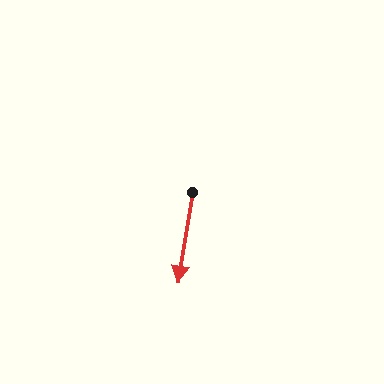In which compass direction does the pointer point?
South.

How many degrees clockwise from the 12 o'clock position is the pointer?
Approximately 189 degrees.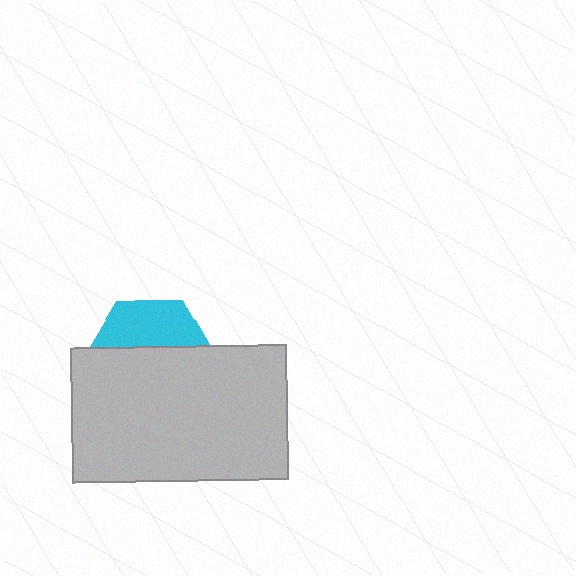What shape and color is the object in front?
The object in front is a light gray rectangle.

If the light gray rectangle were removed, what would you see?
You would see the complete cyan hexagon.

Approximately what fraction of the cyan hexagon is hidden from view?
Roughly 63% of the cyan hexagon is hidden behind the light gray rectangle.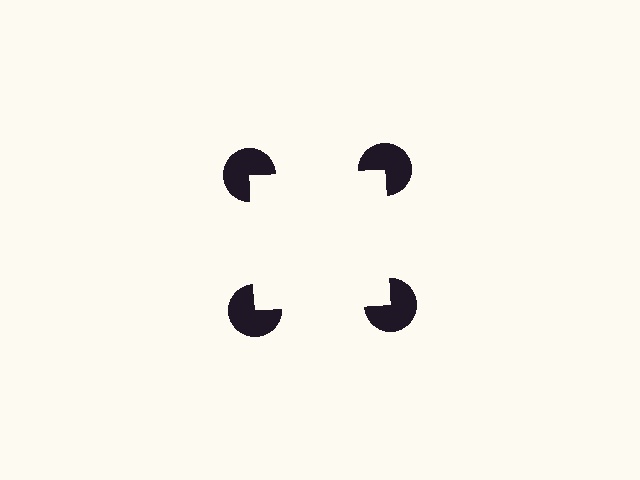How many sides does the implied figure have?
4 sides.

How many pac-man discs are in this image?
There are 4 — one at each vertex of the illusory square.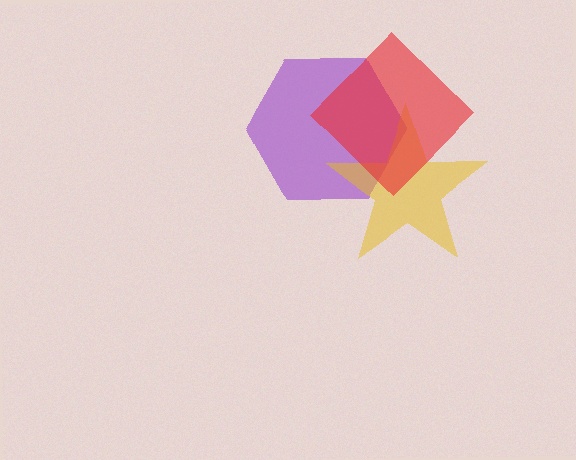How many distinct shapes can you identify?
There are 3 distinct shapes: a purple hexagon, a yellow star, a red diamond.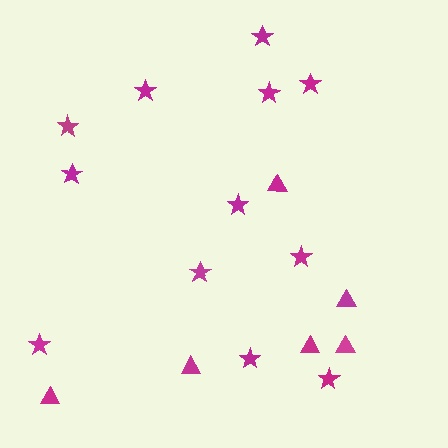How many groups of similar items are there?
There are 2 groups: one group of stars (12) and one group of triangles (6).